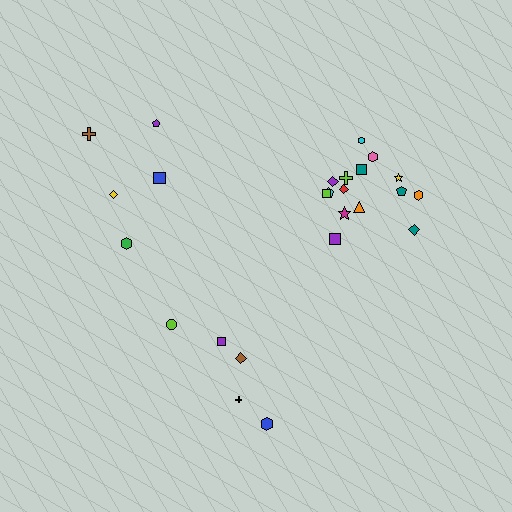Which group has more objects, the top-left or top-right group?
The top-right group.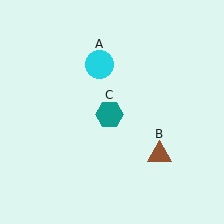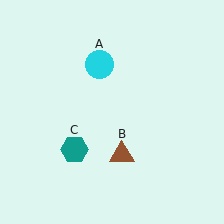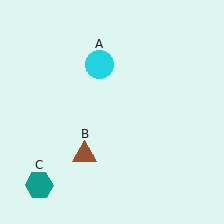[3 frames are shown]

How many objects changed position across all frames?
2 objects changed position: brown triangle (object B), teal hexagon (object C).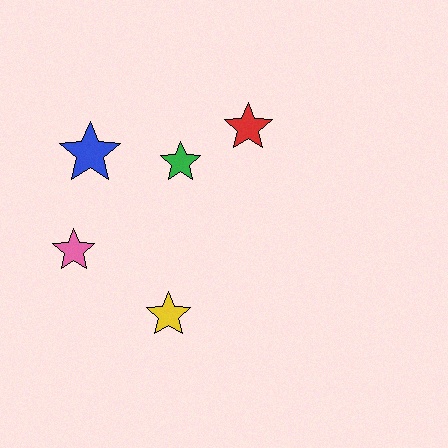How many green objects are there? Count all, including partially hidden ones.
There is 1 green object.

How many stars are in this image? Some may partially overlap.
There are 5 stars.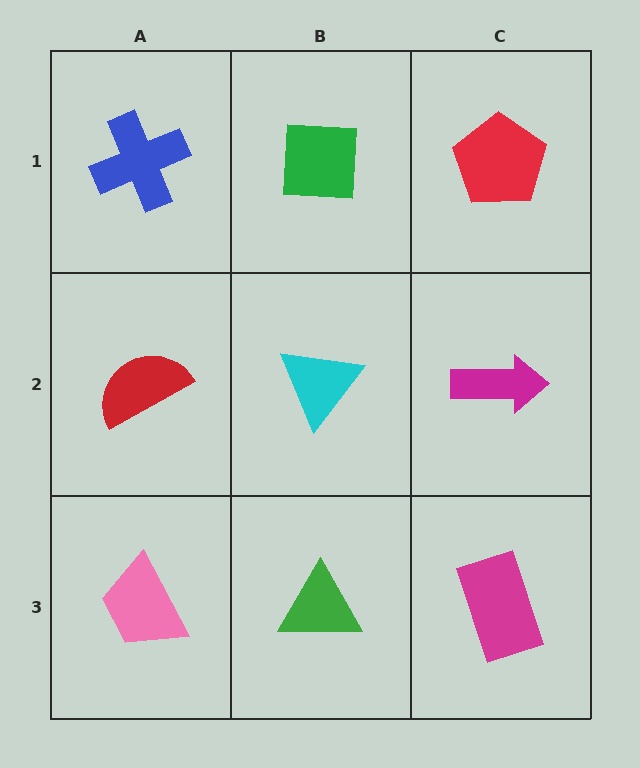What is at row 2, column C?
A magenta arrow.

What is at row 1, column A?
A blue cross.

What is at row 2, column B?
A cyan triangle.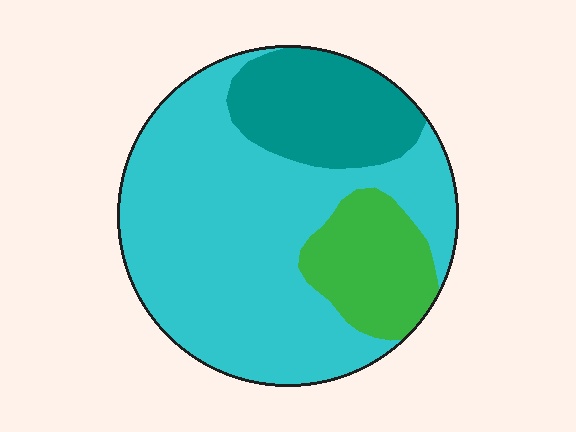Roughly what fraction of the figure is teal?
Teal takes up about one fifth (1/5) of the figure.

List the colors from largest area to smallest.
From largest to smallest: cyan, teal, green.